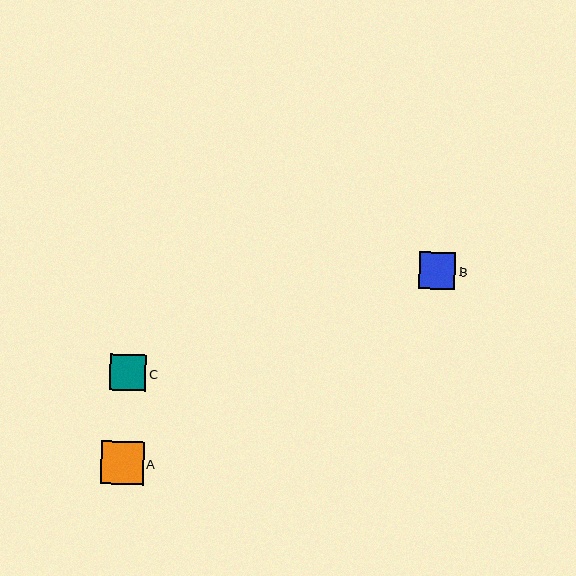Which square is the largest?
Square A is the largest with a size of approximately 43 pixels.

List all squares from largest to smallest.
From largest to smallest: A, B, C.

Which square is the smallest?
Square C is the smallest with a size of approximately 36 pixels.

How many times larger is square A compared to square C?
Square A is approximately 1.2 times the size of square C.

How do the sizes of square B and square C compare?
Square B and square C are approximately the same size.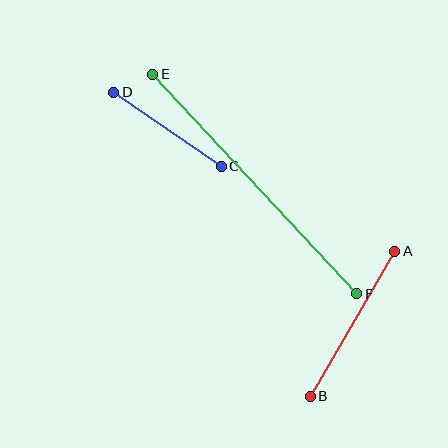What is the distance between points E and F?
The distance is approximately 300 pixels.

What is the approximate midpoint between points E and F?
The midpoint is at approximately (255, 184) pixels.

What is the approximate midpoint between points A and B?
The midpoint is at approximately (352, 324) pixels.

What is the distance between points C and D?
The distance is approximately 131 pixels.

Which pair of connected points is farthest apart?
Points E and F are farthest apart.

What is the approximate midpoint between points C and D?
The midpoint is at approximately (167, 129) pixels.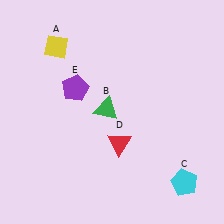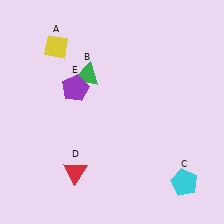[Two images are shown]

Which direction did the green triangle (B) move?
The green triangle (B) moved up.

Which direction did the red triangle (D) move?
The red triangle (D) moved left.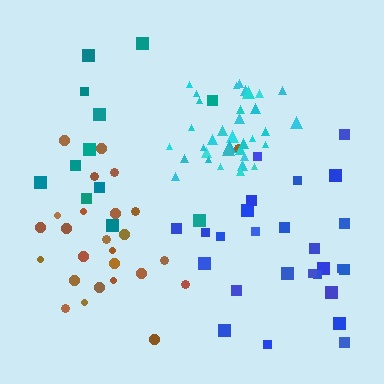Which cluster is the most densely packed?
Cyan.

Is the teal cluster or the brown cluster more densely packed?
Brown.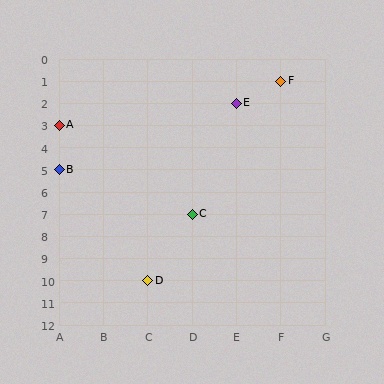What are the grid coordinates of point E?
Point E is at grid coordinates (E, 2).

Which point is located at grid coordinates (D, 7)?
Point C is at (D, 7).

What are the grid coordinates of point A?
Point A is at grid coordinates (A, 3).